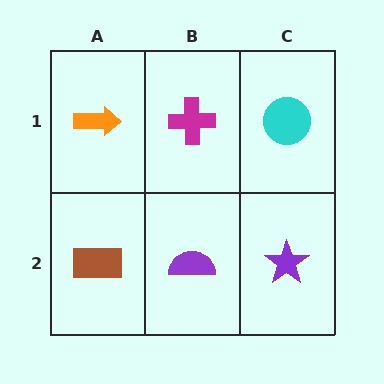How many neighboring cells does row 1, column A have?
2.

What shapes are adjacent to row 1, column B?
A purple semicircle (row 2, column B), an orange arrow (row 1, column A), a cyan circle (row 1, column C).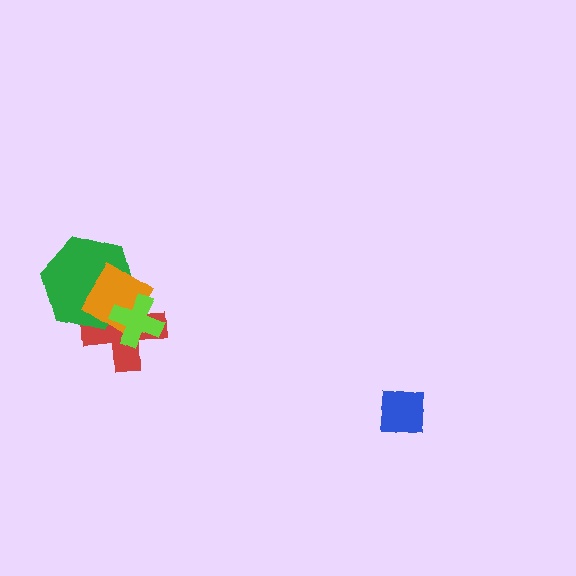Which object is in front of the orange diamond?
The lime cross is in front of the orange diamond.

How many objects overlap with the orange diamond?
3 objects overlap with the orange diamond.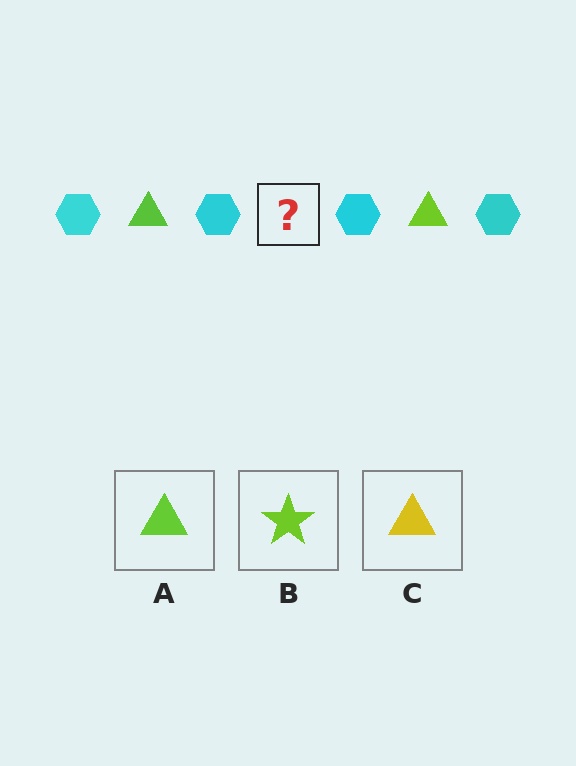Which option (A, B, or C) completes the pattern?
A.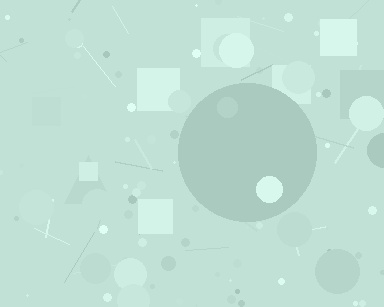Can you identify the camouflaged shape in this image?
The camouflaged shape is a circle.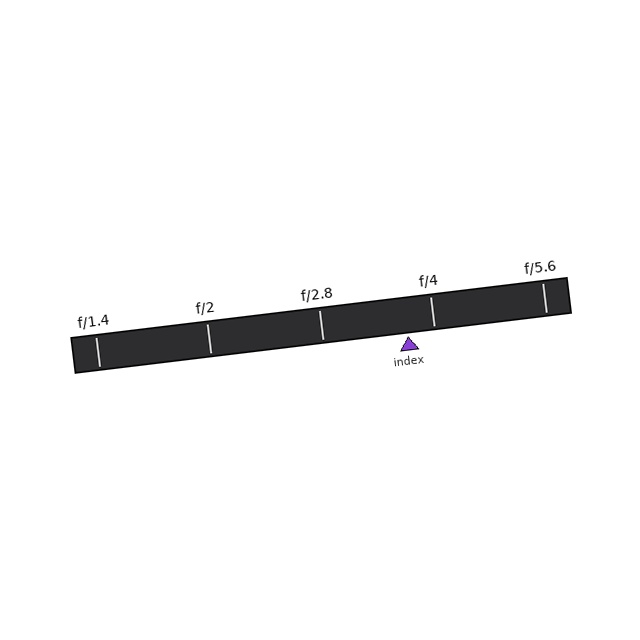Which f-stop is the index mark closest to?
The index mark is closest to f/4.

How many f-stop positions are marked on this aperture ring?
There are 5 f-stop positions marked.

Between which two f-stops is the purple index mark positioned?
The index mark is between f/2.8 and f/4.